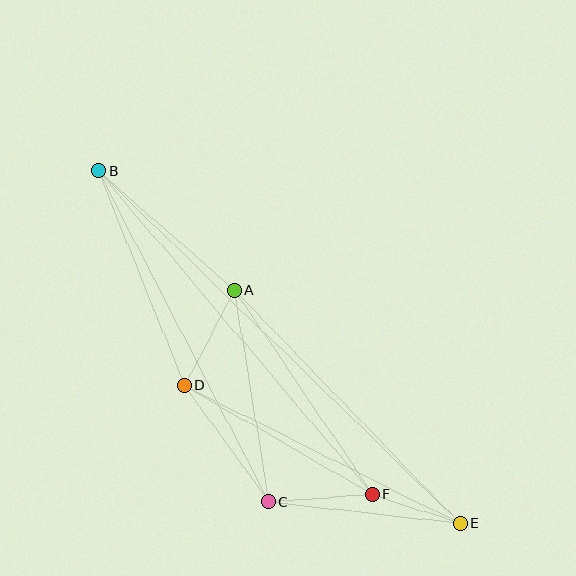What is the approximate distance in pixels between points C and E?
The distance between C and E is approximately 192 pixels.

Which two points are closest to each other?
Points E and F are closest to each other.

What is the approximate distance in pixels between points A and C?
The distance between A and C is approximately 214 pixels.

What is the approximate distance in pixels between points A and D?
The distance between A and D is approximately 108 pixels.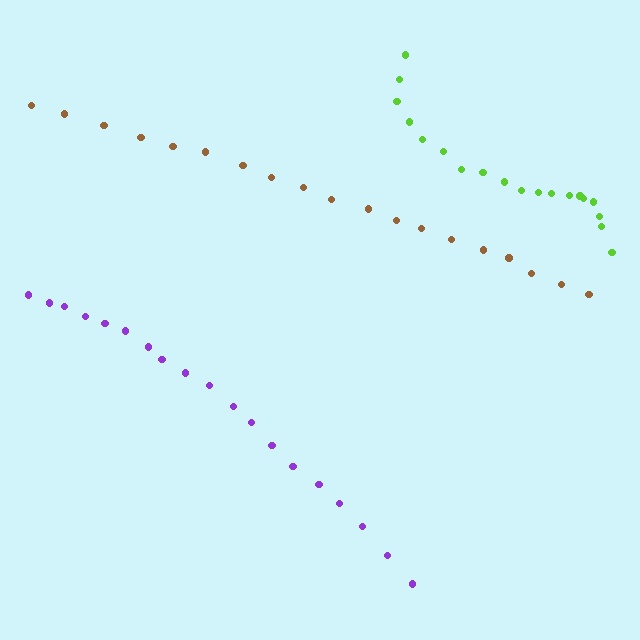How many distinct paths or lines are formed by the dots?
There are 3 distinct paths.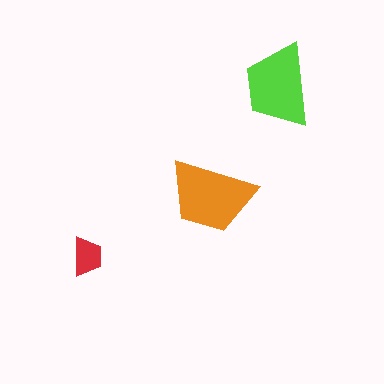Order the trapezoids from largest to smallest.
the orange one, the lime one, the red one.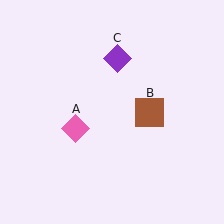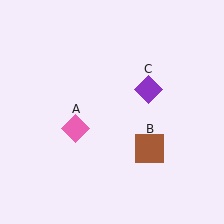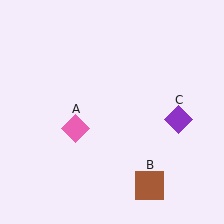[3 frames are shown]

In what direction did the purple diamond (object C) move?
The purple diamond (object C) moved down and to the right.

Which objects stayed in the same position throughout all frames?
Pink diamond (object A) remained stationary.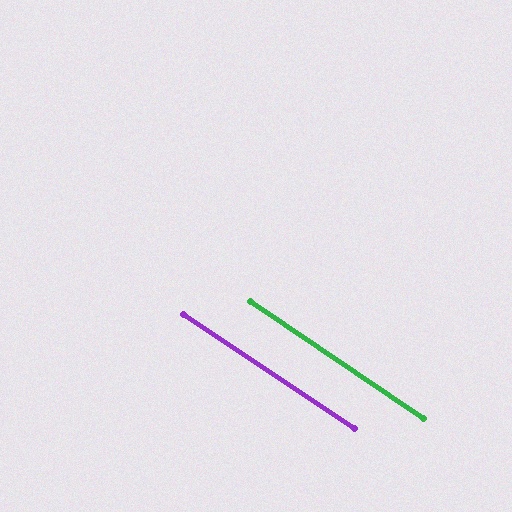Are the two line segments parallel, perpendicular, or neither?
Parallel — their directions differ by only 0.3°.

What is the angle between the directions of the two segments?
Approximately 0 degrees.